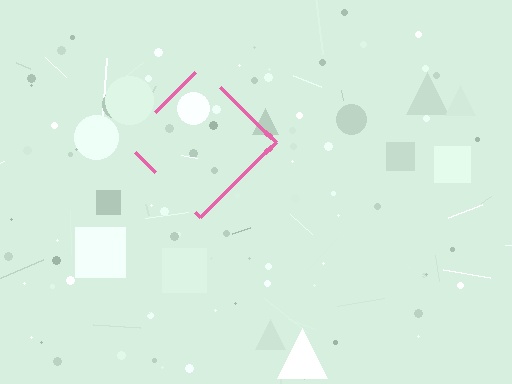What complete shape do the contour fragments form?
The contour fragments form a diamond.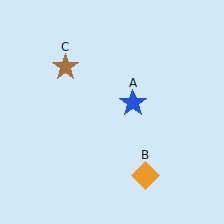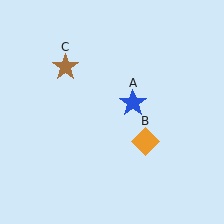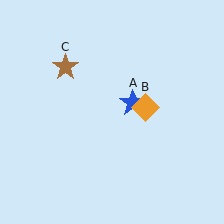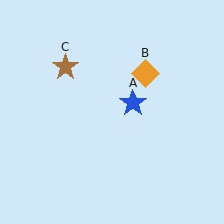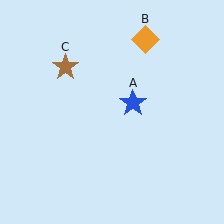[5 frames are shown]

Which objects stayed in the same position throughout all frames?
Blue star (object A) and brown star (object C) remained stationary.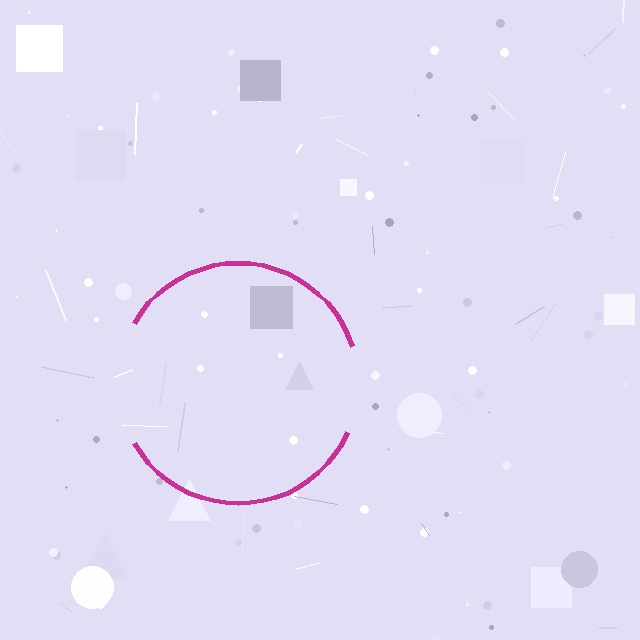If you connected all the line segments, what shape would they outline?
They would outline a circle.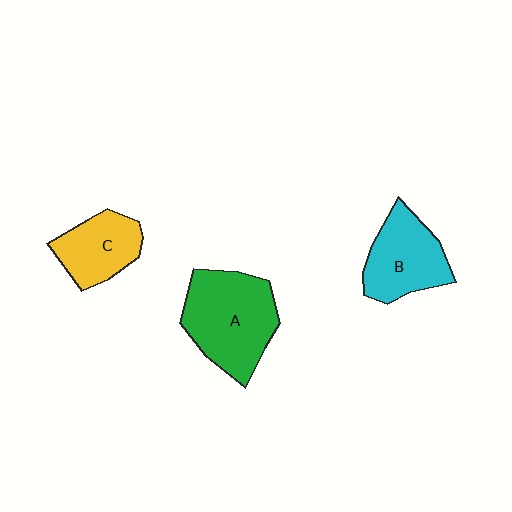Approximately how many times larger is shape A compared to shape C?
Approximately 1.6 times.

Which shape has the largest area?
Shape A (green).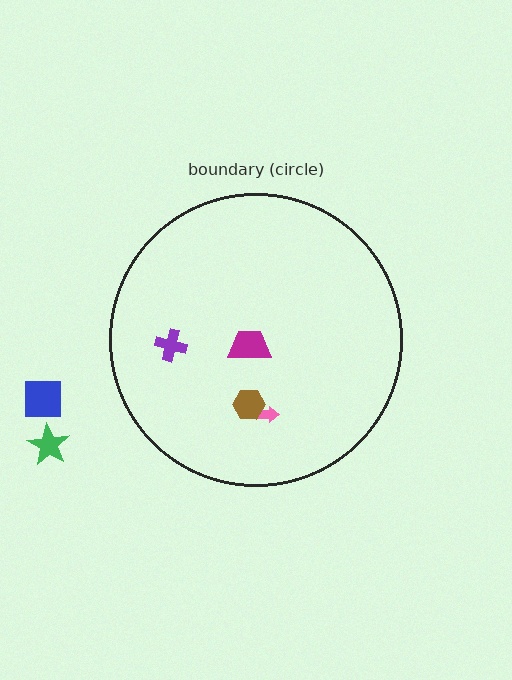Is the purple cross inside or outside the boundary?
Inside.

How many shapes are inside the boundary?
4 inside, 2 outside.